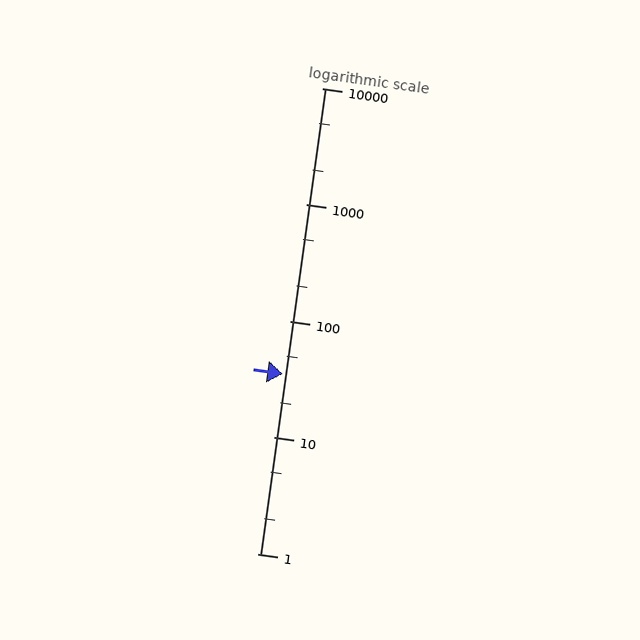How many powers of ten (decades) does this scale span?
The scale spans 4 decades, from 1 to 10000.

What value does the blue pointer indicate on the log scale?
The pointer indicates approximately 35.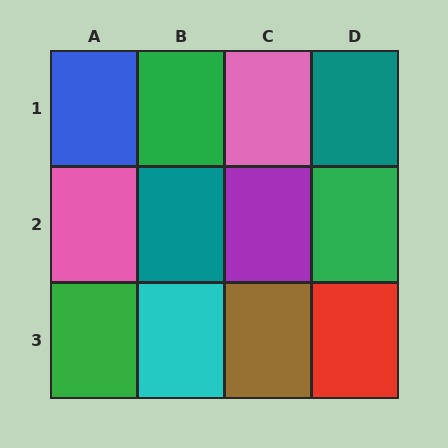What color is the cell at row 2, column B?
Teal.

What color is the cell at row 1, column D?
Teal.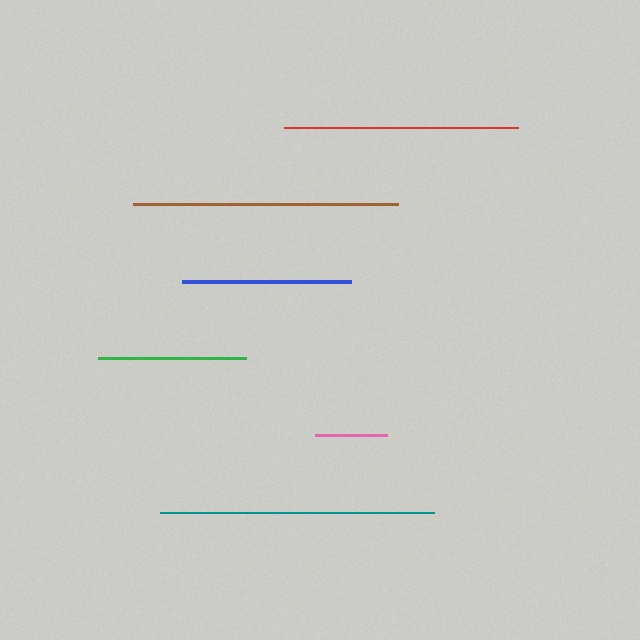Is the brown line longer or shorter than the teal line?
The teal line is longer than the brown line.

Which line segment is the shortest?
The pink line is the shortest at approximately 72 pixels.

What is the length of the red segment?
The red segment is approximately 235 pixels long.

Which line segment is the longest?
The teal line is the longest at approximately 274 pixels.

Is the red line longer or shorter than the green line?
The red line is longer than the green line.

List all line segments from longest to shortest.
From longest to shortest: teal, brown, red, blue, green, pink.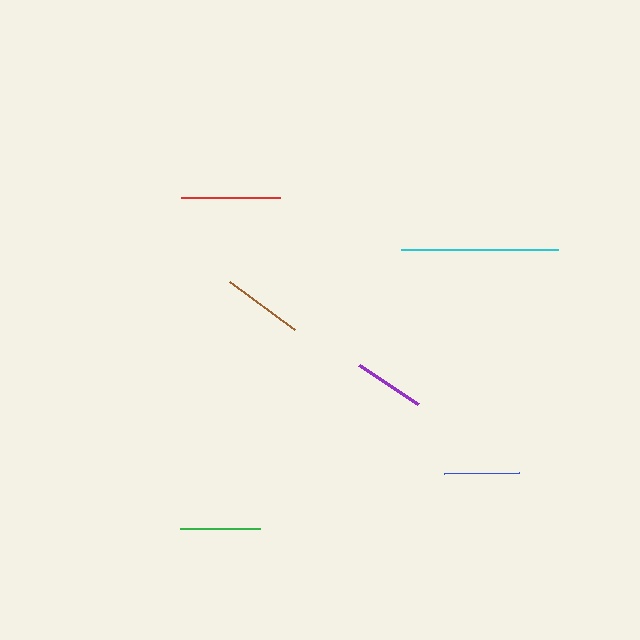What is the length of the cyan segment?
The cyan segment is approximately 157 pixels long.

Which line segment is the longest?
The cyan line is the longest at approximately 157 pixels.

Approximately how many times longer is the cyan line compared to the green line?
The cyan line is approximately 2.0 times the length of the green line.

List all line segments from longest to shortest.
From longest to shortest: cyan, red, brown, green, blue, purple.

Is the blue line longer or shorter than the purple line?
The blue line is longer than the purple line.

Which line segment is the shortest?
The purple line is the shortest at approximately 70 pixels.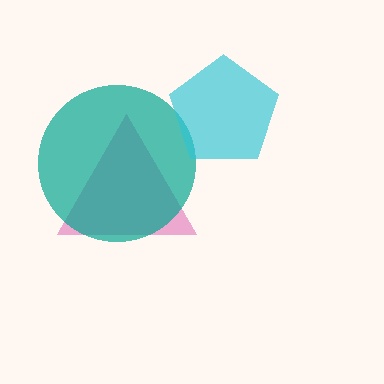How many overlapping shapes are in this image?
There are 3 overlapping shapes in the image.